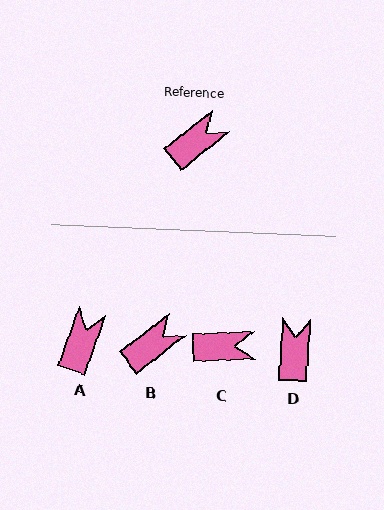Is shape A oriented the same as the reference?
No, it is off by about 32 degrees.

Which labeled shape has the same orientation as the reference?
B.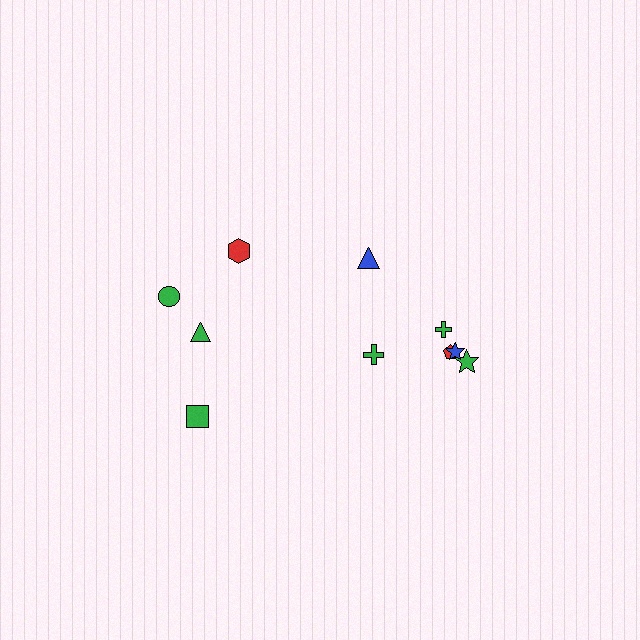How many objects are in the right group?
There are 6 objects.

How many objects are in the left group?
There are 4 objects.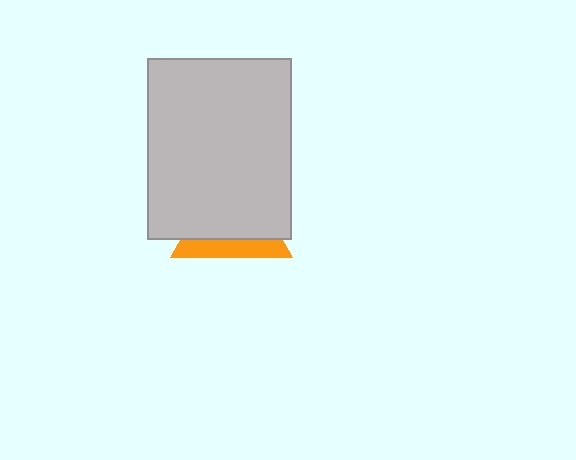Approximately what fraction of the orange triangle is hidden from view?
Roughly 69% of the orange triangle is hidden behind the light gray rectangle.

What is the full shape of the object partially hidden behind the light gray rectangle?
The partially hidden object is an orange triangle.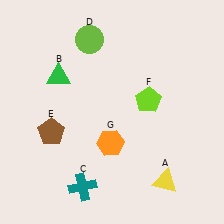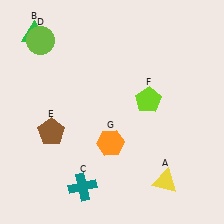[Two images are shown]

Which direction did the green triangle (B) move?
The green triangle (B) moved up.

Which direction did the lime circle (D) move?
The lime circle (D) moved left.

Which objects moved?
The objects that moved are: the green triangle (B), the lime circle (D).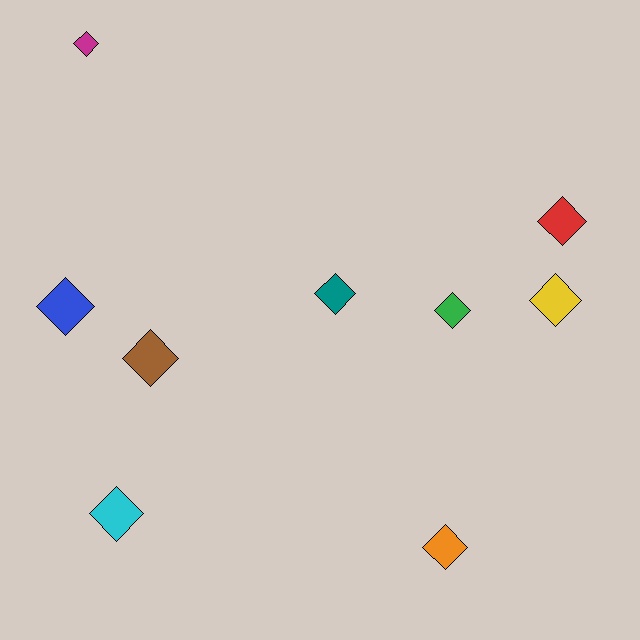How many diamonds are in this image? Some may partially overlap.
There are 9 diamonds.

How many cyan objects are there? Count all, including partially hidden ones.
There is 1 cyan object.